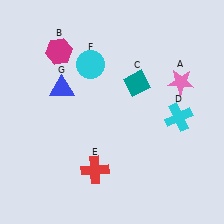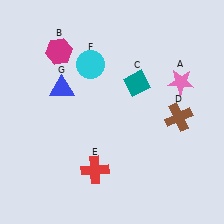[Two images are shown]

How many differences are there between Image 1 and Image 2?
There is 1 difference between the two images.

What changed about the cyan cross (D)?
In Image 1, D is cyan. In Image 2, it changed to brown.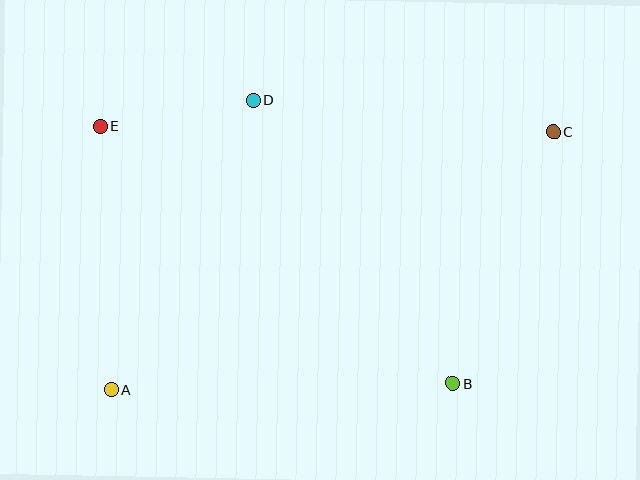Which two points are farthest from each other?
Points A and C are farthest from each other.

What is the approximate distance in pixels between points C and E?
The distance between C and E is approximately 453 pixels.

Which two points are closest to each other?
Points D and E are closest to each other.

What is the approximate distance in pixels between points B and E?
The distance between B and E is approximately 437 pixels.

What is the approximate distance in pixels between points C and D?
The distance between C and D is approximately 302 pixels.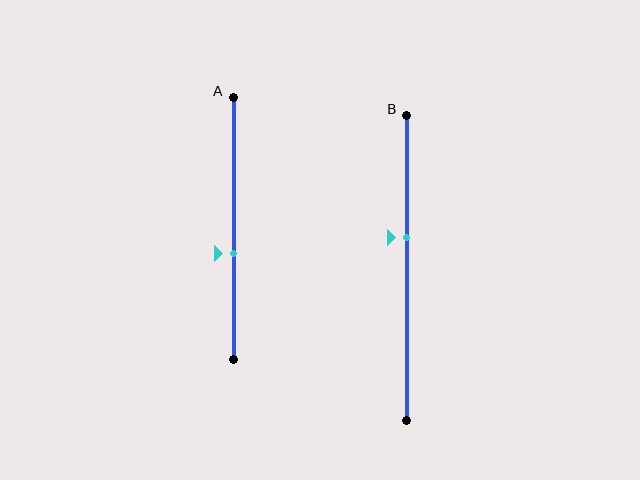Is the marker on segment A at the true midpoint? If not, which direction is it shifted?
No, the marker on segment A is shifted downward by about 9% of the segment length.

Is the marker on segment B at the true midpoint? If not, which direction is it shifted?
No, the marker on segment B is shifted upward by about 10% of the segment length.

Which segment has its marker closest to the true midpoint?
Segment A has its marker closest to the true midpoint.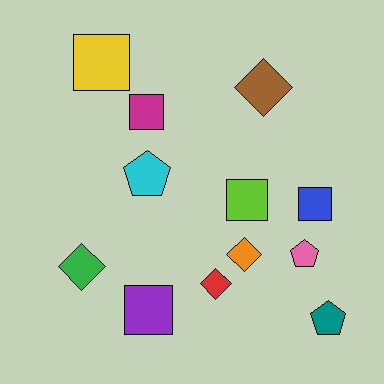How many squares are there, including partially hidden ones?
There are 5 squares.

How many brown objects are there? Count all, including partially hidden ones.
There is 1 brown object.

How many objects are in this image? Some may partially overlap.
There are 12 objects.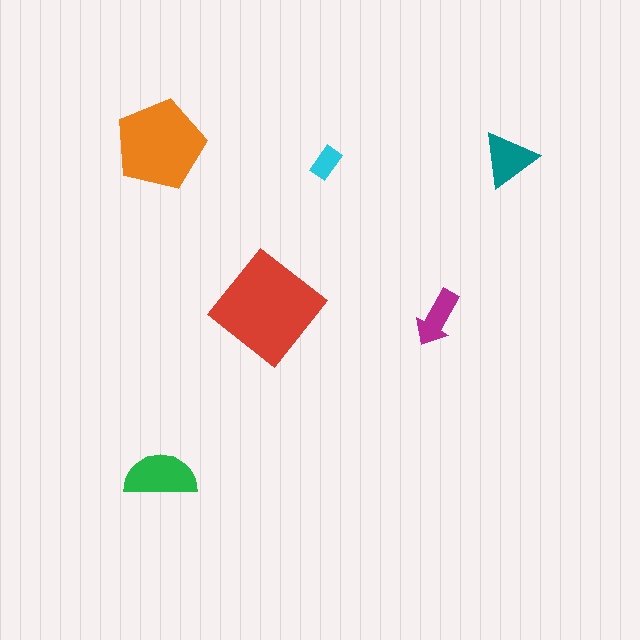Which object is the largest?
The red diamond.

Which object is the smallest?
The cyan rectangle.